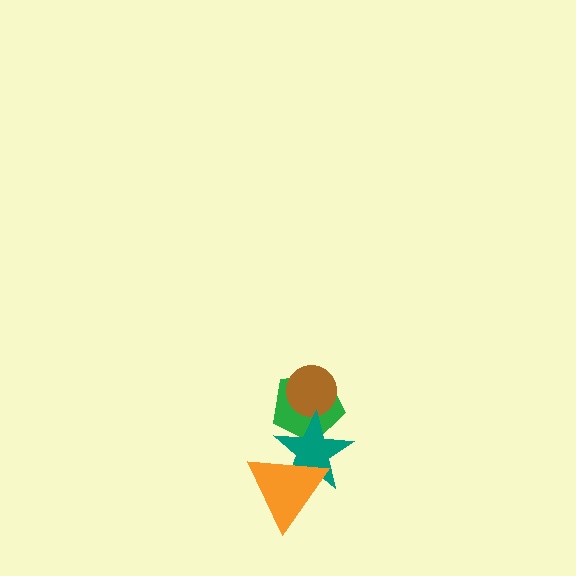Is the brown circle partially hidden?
Yes, it is partially covered by another shape.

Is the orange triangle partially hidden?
No, no other shape covers it.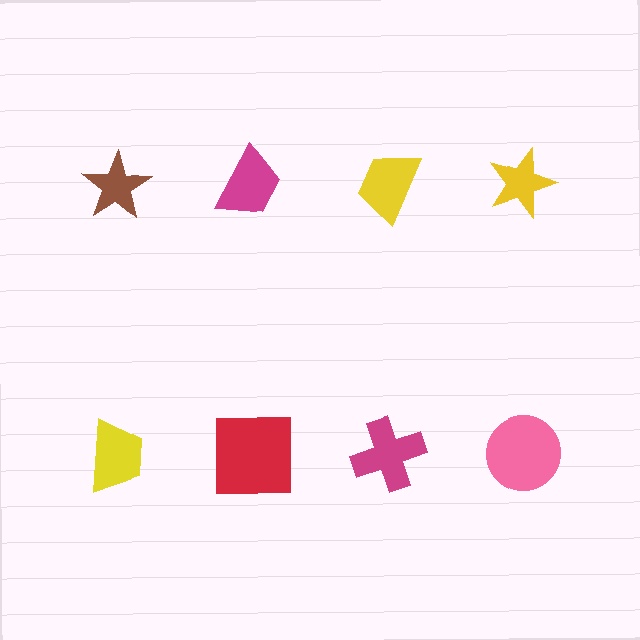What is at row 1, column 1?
A brown star.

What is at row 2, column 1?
A yellow trapezoid.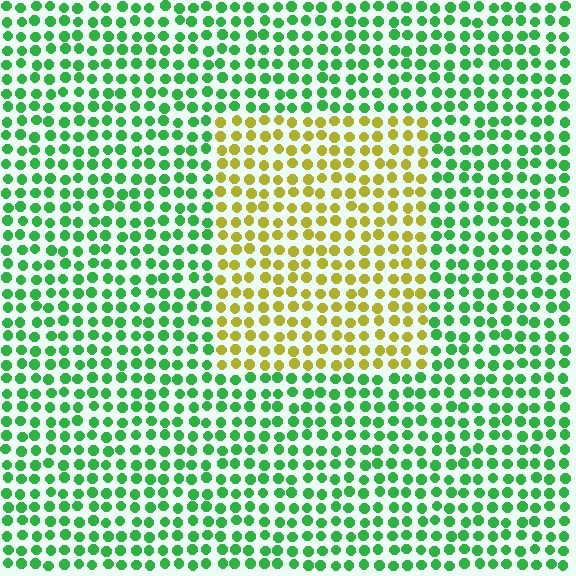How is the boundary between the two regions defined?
The boundary is defined purely by a slight shift in hue (about 68 degrees). Spacing, size, and orientation are identical on both sides.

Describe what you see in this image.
The image is filled with small green elements in a uniform arrangement. A rectangle-shaped region is visible where the elements are tinted to a slightly different hue, forming a subtle color boundary.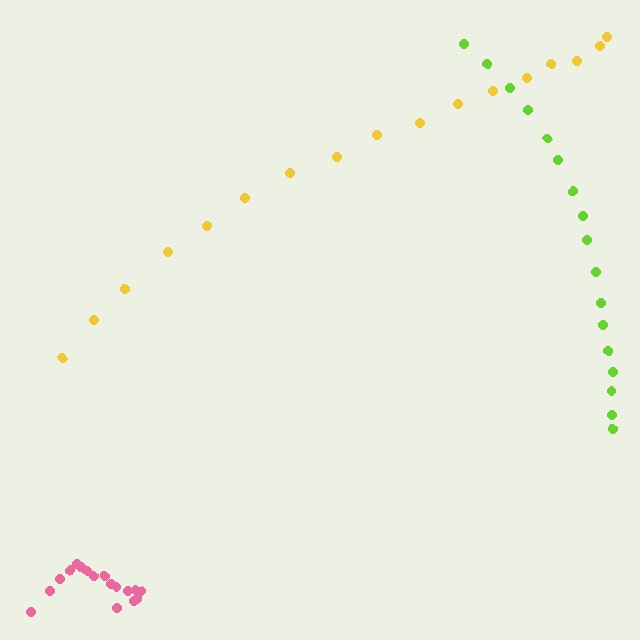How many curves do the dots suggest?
There are 3 distinct paths.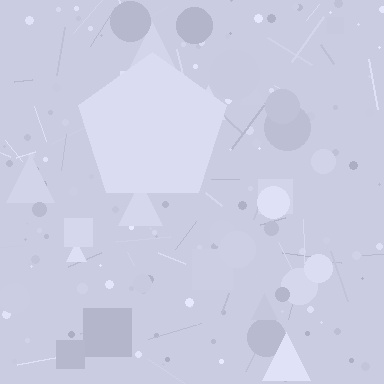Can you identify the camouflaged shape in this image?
The camouflaged shape is a pentagon.